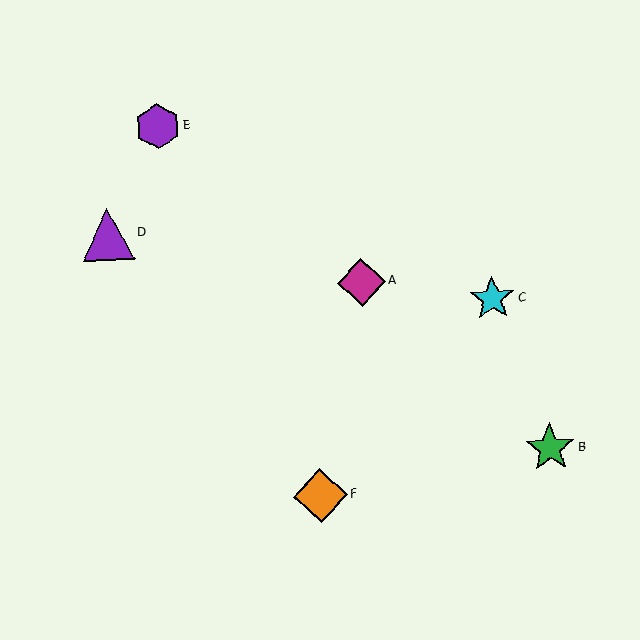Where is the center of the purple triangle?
The center of the purple triangle is at (108, 234).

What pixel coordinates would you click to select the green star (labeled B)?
Click at (550, 448) to select the green star B.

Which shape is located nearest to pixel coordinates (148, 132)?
The purple hexagon (labeled E) at (158, 126) is nearest to that location.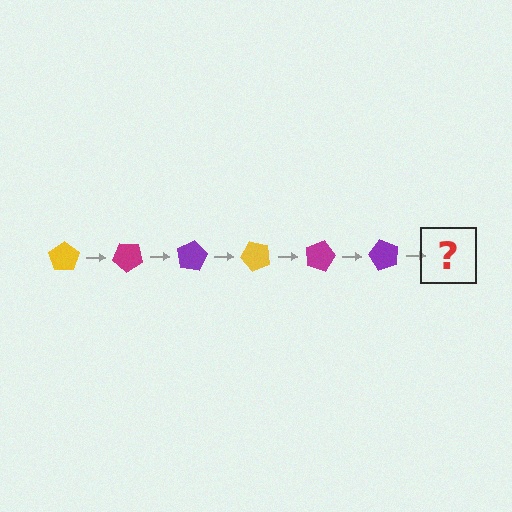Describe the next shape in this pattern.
It should be a yellow pentagon, rotated 240 degrees from the start.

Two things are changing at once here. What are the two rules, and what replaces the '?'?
The two rules are that it rotates 40 degrees each step and the color cycles through yellow, magenta, and purple. The '?' should be a yellow pentagon, rotated 240 degrees from the start.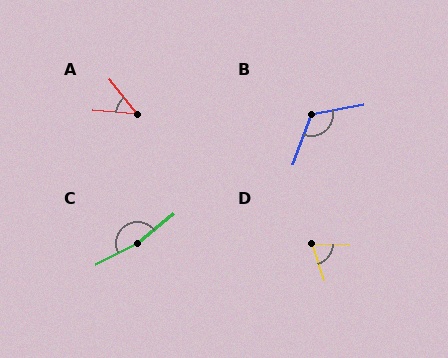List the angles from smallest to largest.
A (47°), D (70°), B (121°), C (167°).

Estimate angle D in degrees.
Approximately 70 degrees.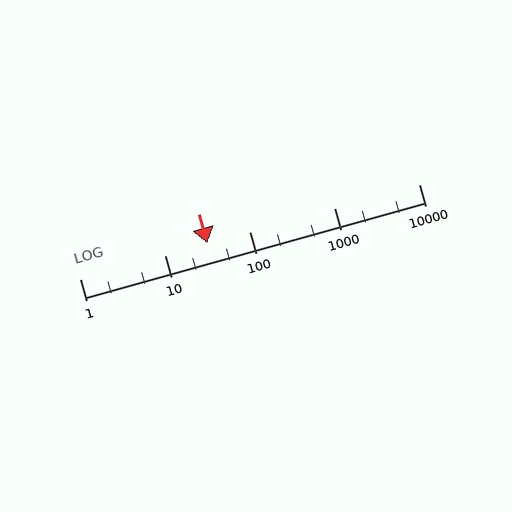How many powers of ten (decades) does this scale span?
The scale spans 4 decades, from 1 to 10000.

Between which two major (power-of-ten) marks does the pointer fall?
The pointer is between 10 and 100.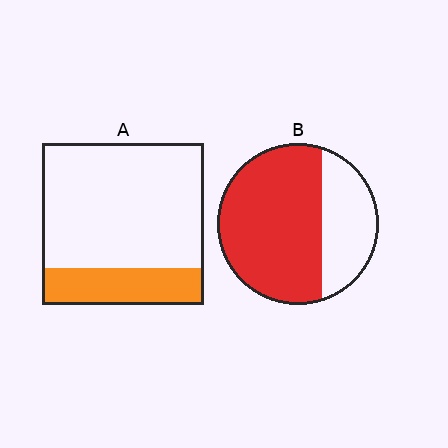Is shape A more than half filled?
No.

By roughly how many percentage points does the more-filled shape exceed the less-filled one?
By roughly 45 percentage points (B over A).